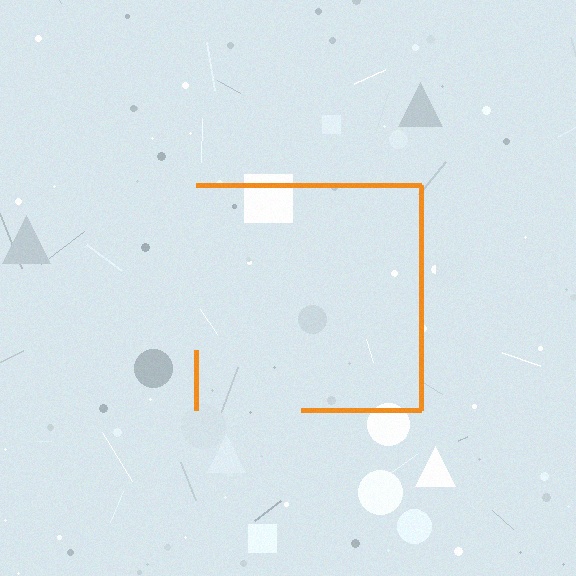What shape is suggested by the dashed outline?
The dashed outline suggests a square.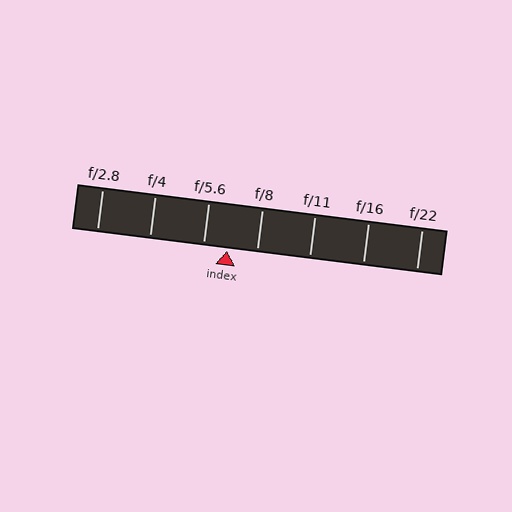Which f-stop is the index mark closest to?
The index mark is closest to f/5.6.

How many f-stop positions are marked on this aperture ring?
There are 7 f-stop positions marked.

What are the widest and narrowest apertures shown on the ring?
The widest aperture shown is f/2.8 and the narrowest is f/22.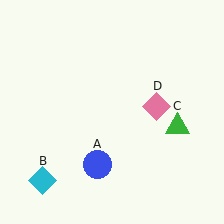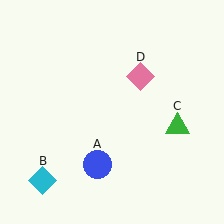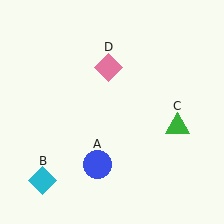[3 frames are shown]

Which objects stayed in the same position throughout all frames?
Blue circle (object A) and cyan diamond (object B) and green triangle (object C) remained stationary.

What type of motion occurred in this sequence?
The pink diamond (object D) rotated counterclockwise around the center of the scene.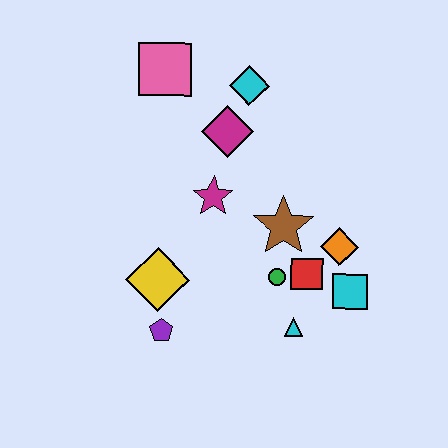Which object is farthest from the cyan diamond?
The purple pentagon is farthest from the cyan diamond.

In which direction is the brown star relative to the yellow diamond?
The brown star is to the right of the yellow diamond.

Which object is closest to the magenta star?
The magenta diamond is closest to the magenta star.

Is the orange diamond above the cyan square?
Yes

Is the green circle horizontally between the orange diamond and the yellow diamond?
Yes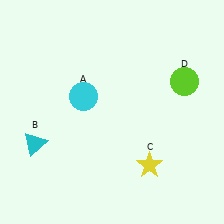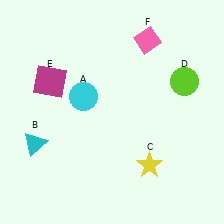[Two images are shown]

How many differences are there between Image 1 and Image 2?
There are 2 differences between the two images.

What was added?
A magenta square (E), a pink diamond (F) were added in Image 2.